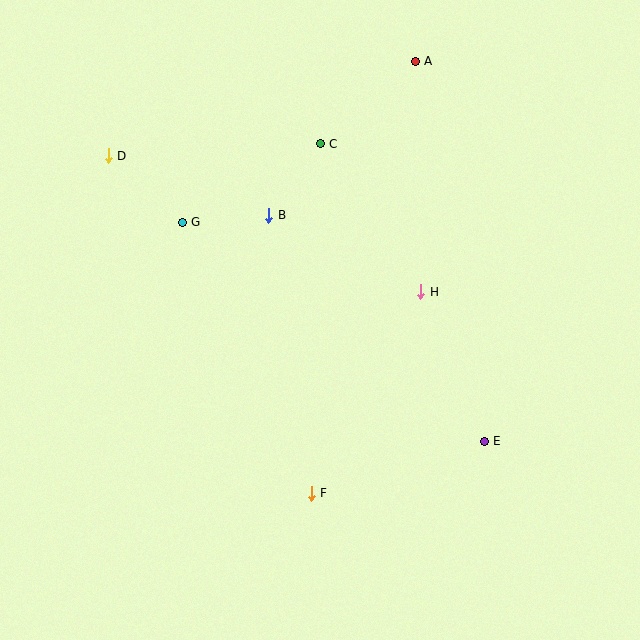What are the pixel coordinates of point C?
Point C is at (320, 144).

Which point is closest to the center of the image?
Point H at (421, 292) is closest to the center.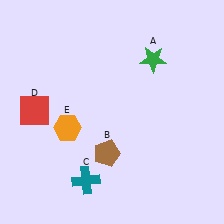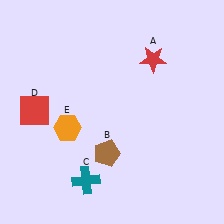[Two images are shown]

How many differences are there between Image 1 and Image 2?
There is 1 difference between the two images.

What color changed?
The star (A) changed from green in Image 1 to red in Image 2.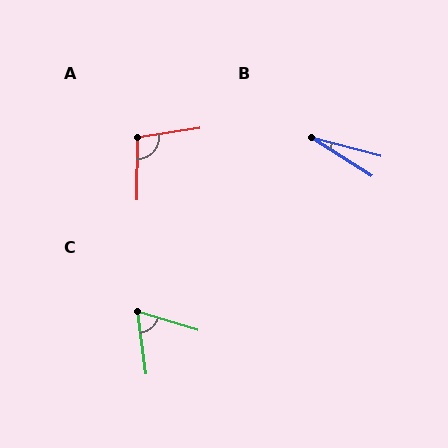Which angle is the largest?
A, at approximately 99 degrees.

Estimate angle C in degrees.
Approximately 65 degrees.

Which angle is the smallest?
B, at approximately 17 degrees.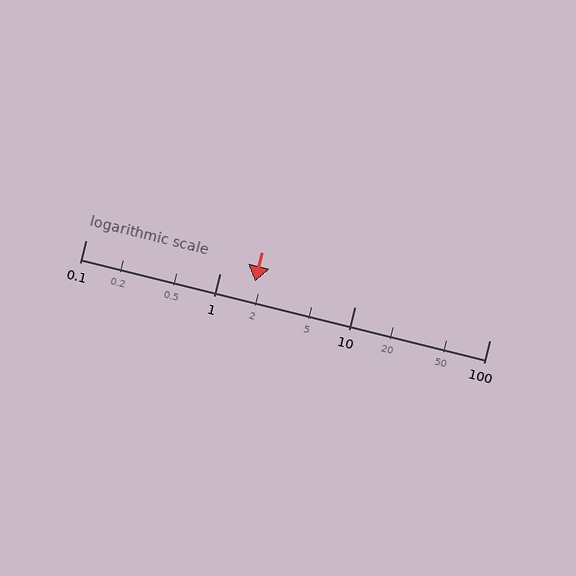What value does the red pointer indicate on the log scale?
The pointer indicates approximately 1.8.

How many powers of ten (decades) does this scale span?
The scale spans 3 decades, from 0.1 to 100.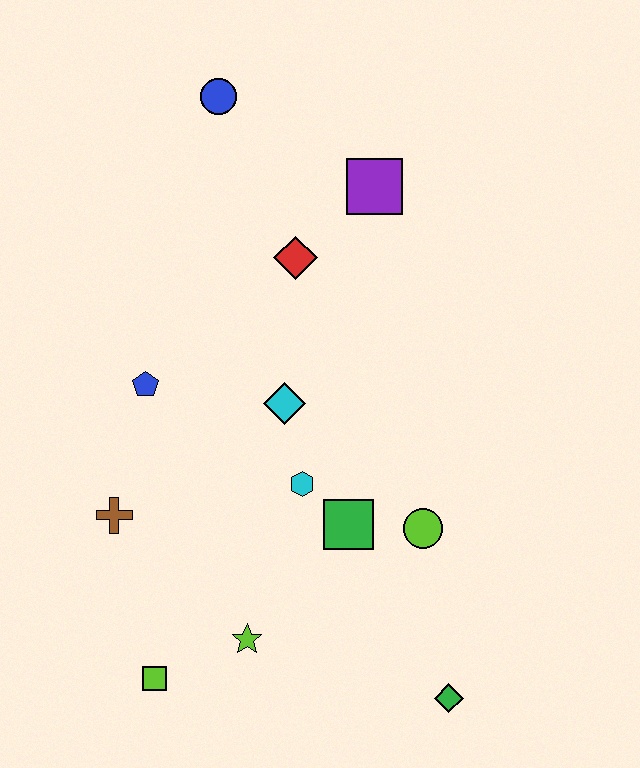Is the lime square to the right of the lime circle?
No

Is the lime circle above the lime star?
Yes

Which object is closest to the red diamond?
The purple square is closest to the red diamond.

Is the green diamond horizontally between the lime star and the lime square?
No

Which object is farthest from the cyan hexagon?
The blue circle is farthest from the cyan hexagon.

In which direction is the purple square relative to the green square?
The purple square is above the green square.